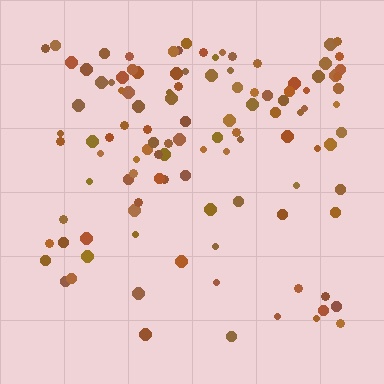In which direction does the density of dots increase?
From bottom to top, with the top side densest.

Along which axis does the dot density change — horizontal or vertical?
Vertical.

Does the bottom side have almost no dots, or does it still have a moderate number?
Still a moderate number, just noticeably fewer than the top.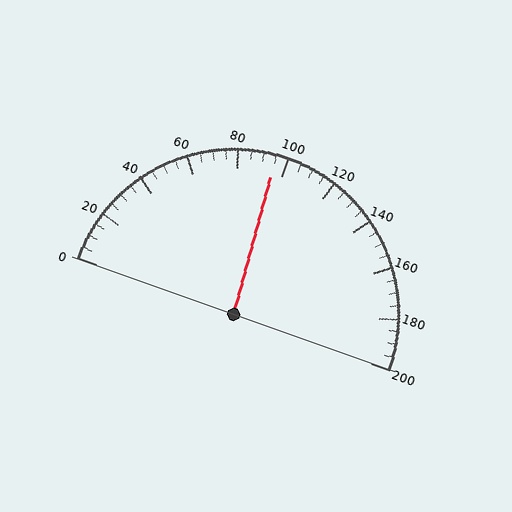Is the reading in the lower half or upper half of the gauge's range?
The reading is in the lower half of the range (0 to 200).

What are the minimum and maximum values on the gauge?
The gauge ranges from 0 to 200.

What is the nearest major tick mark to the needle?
The nearest major tick mark is 100.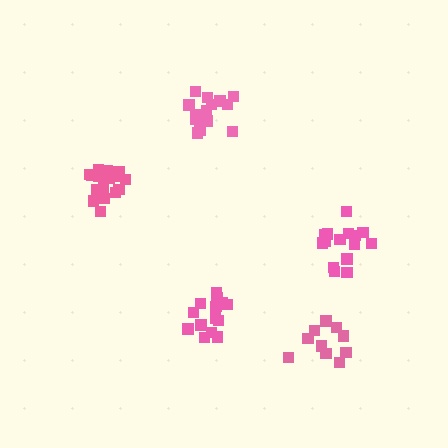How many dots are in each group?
Group 1: 14 dots, Group 2: 14 dots, Group 3: 10 dots, Group 4: 15 dots, Group 5: 16 dots (69 total).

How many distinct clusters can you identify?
There are 5 distinct clusters.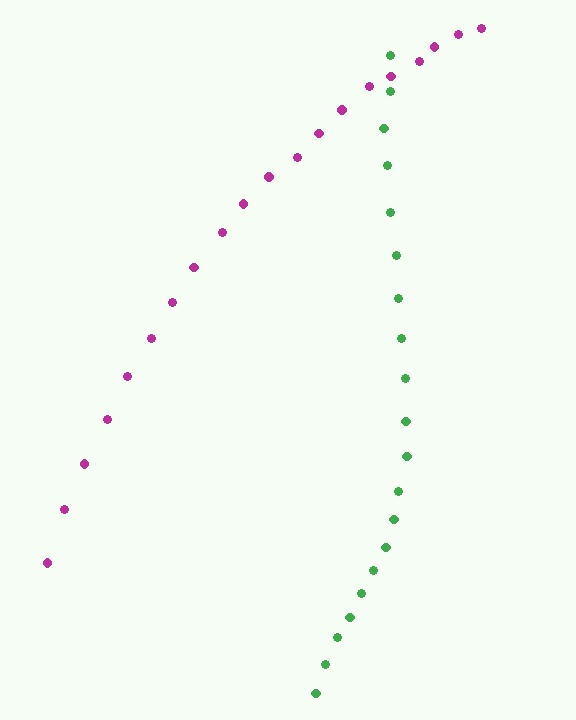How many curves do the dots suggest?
There are 2 distinct paths.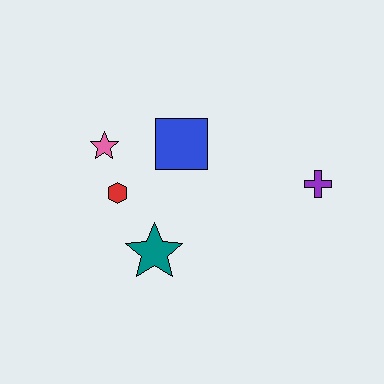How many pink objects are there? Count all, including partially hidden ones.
There is 1 pink object.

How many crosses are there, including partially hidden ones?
There is 1 cross.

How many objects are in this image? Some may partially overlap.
There are 5 objects.